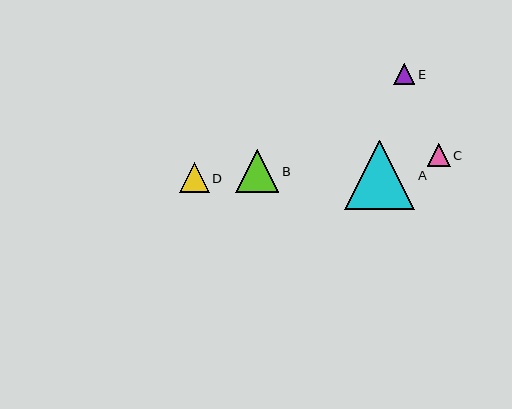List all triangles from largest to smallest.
From largest to smallest: A, B, D, C, E.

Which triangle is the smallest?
Triangle E is the smallest with a size of approximately 21 pixels.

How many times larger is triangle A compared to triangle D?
Triangle A is approximately 2.4 times the size of triangle D.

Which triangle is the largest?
Triangle A is the largest with a size of approximately 70 pixels.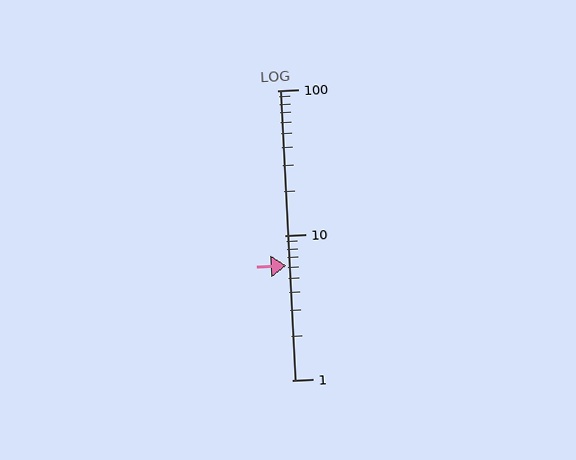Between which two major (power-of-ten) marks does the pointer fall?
The pointer is between 1 and 10.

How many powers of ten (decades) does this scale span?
The scale spans 2 decades, from 1 to 100.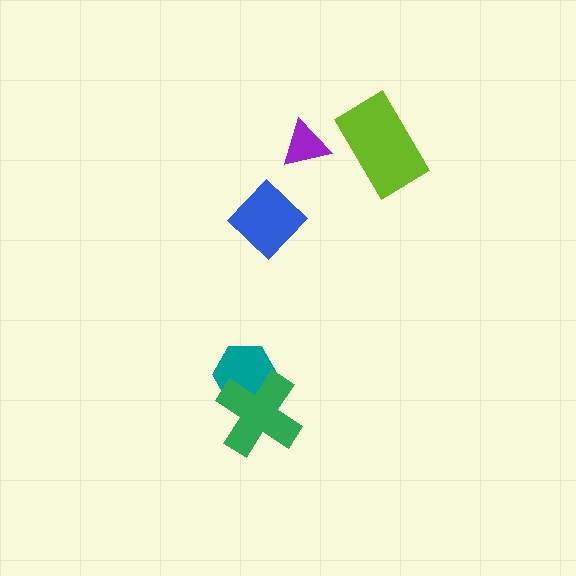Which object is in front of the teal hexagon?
The green cross is in front of the teal hexagon.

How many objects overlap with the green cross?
1 object overlaps with the green cross.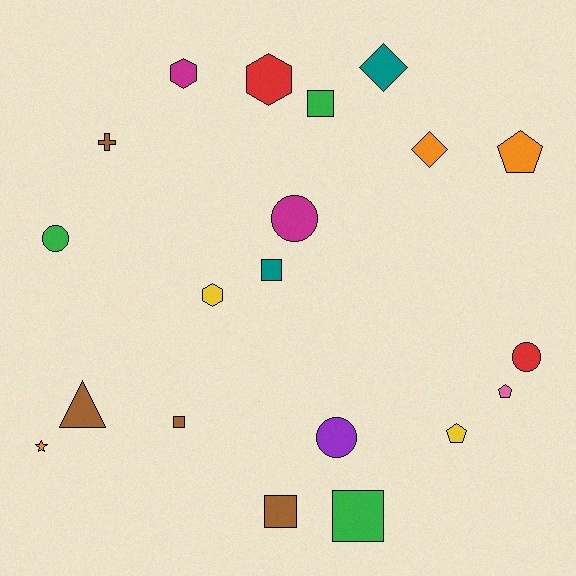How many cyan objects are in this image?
There are no cyan objects.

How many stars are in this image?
There is 1 star.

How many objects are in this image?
There are 20 objects.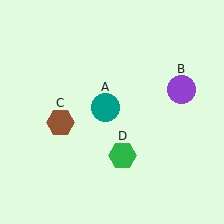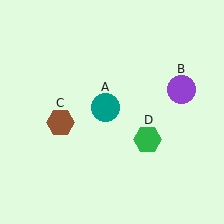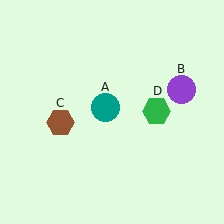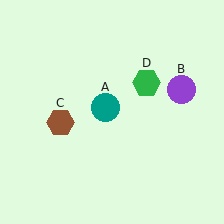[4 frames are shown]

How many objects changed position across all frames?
1 object changed position: green hexagon (object D).